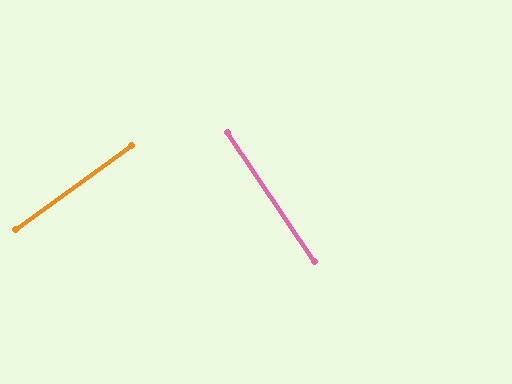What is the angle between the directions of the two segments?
Approximately 88 degrees.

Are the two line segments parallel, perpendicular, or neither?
Perpendicular — they meet at approximately 88°.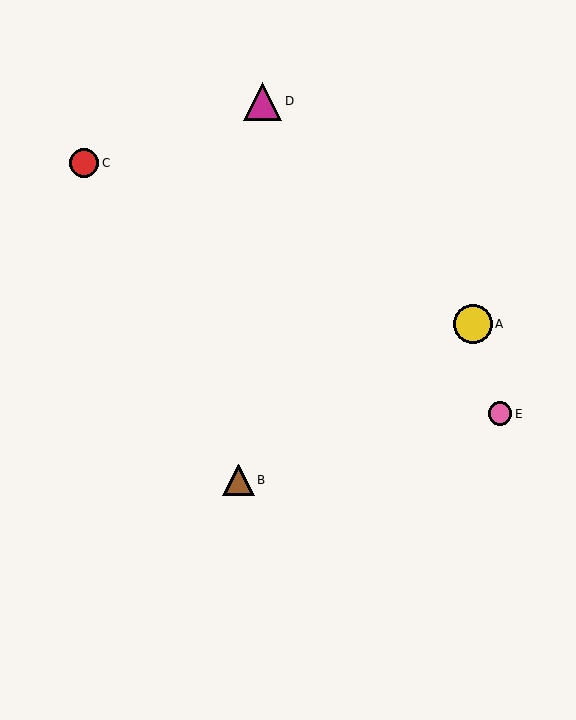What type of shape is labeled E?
Shape E is a pink circle.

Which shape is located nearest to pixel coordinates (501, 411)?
The pink circle (labeled E) at (500, 414) is nearest to that location.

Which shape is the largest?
The yellow circle (labeled A) is the largest.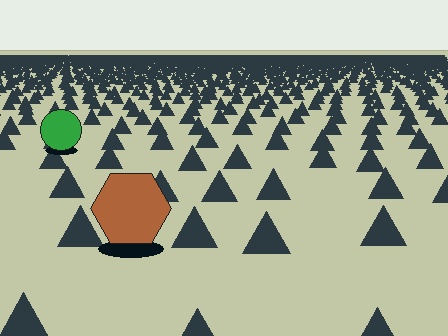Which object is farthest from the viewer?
The green circle is farthest from the viewer. It appears smaller and the ground texture around it is denser.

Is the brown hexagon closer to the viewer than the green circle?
Yes. The brown hexagon is closer — you can tell from the texture gradient: the ground texture is coarser near it.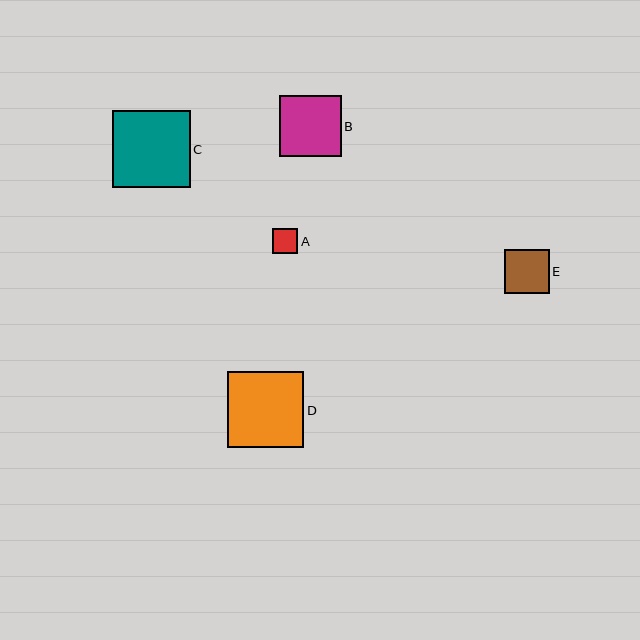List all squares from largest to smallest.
From largest to smallest: C, D, B, E, A.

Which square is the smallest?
Square A is the smallest with a size of approximately 26 pixels.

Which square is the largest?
Square C is the largest with a size of approximately 78 pixels.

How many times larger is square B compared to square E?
Square B is approximately 1.4 times the size of square E.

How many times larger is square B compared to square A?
Square B is approximately 2.4 times the size of square A.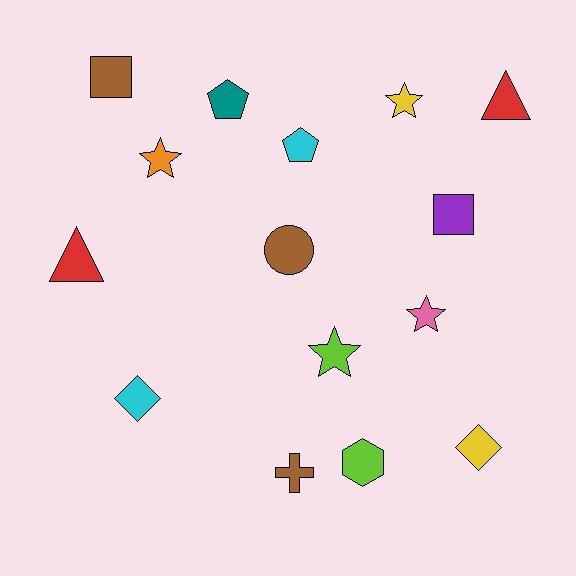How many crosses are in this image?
There is 1 cross.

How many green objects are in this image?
There are no green objects.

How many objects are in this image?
There are 15 objects.